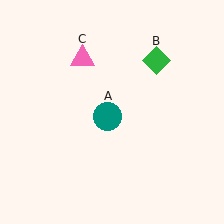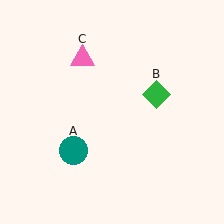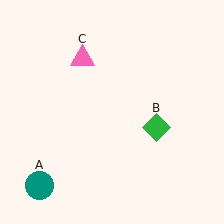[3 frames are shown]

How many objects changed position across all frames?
2 objects changed position: teal circle (object A), green diamond (object B).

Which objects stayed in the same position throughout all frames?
Pink triangle (object C) remained stationary.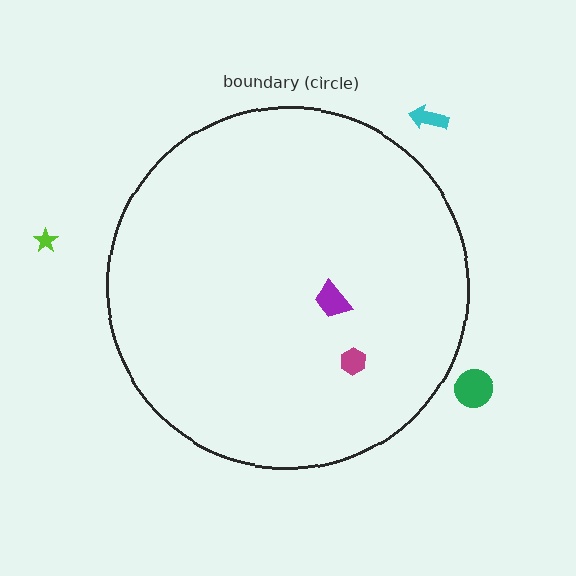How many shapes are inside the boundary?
2 inside, 3 outside.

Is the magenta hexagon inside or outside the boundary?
Inside.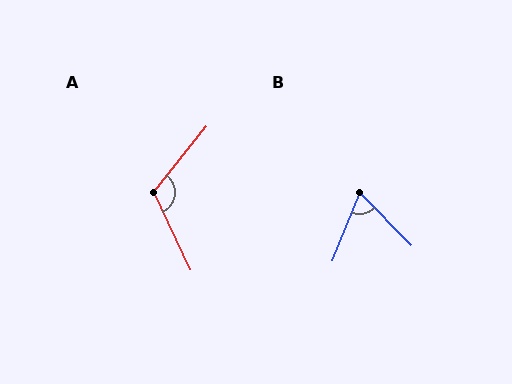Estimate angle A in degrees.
Approximately 116 degrees.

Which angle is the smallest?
B, at approximately 66 degrees.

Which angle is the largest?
A, at approximately 116 degrees.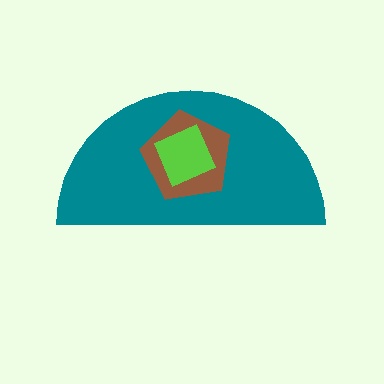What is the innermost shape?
The lime square.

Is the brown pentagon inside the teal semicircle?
Yes.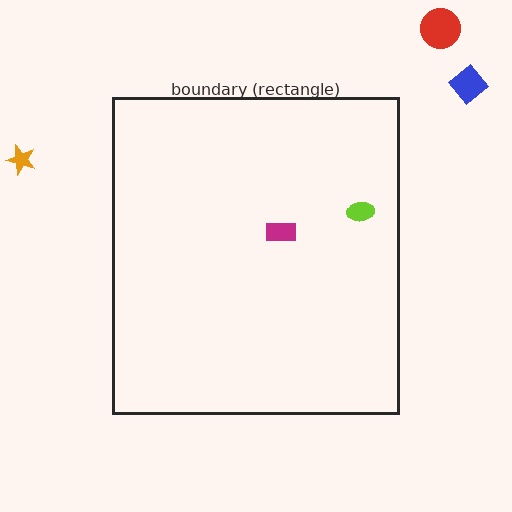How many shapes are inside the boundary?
2 inside, 3 outside.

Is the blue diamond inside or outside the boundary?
Outside.